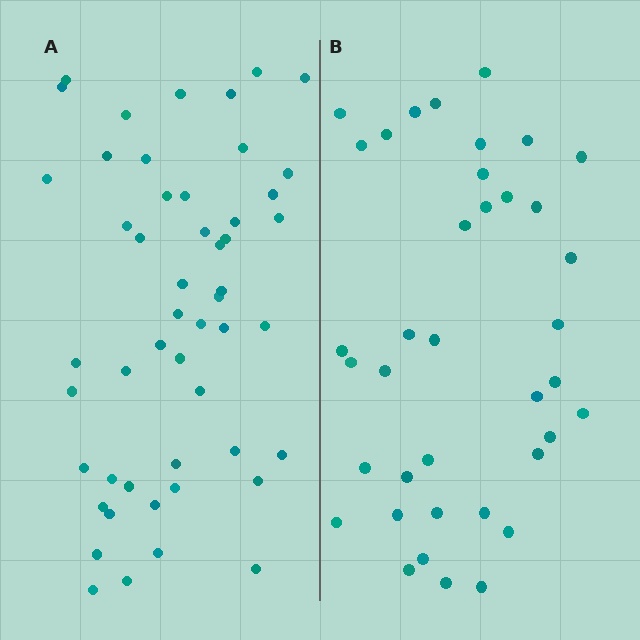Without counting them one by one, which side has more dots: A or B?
Region A (the left region) has more dots.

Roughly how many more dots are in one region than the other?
Region A has approximately 15 more dots than region B.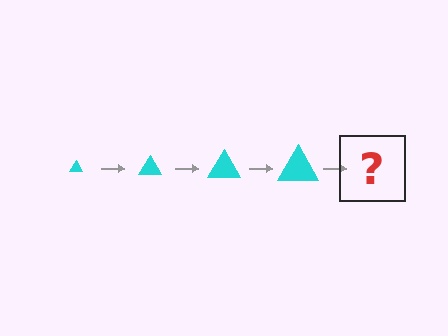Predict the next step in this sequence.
The next step is a cyan triangle, larger than the previous one.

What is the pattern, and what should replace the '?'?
The pattern is that the triangle gets progressively larger each step. The '?' should be a cyan triangle, larger than the previous one.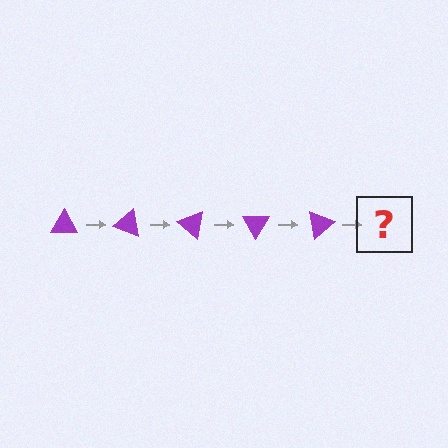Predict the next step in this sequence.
The next step is a purple triangle rotated 100 degrees.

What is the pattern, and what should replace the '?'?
The pattern is that the triangle rotates 20 degrees each step. The '?' should be a purple triangle rotated 100 degrees.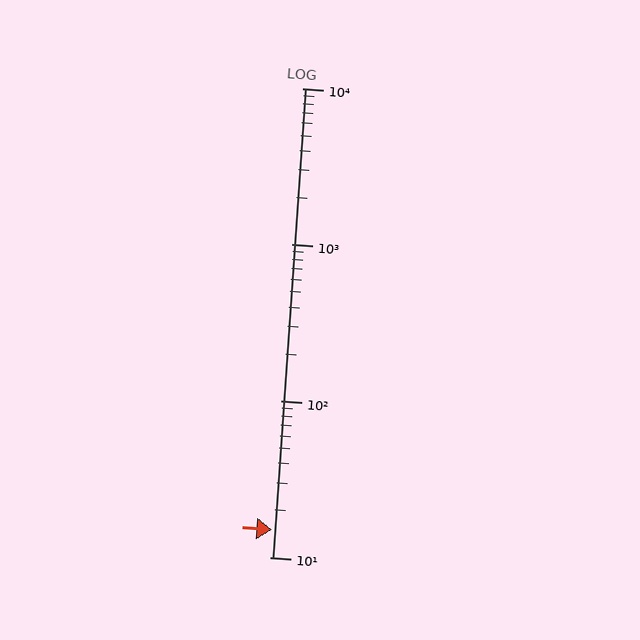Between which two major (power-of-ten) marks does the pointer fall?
The pointer is between 10 and 100.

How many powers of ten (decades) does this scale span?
The scale spans 3 decades, from 10 to 10000.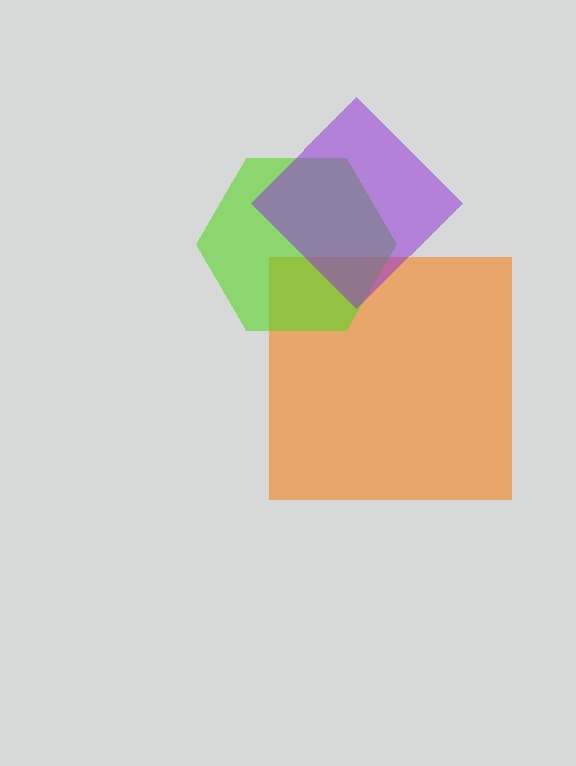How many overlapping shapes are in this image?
There are 3 overlapping shapes in the image.